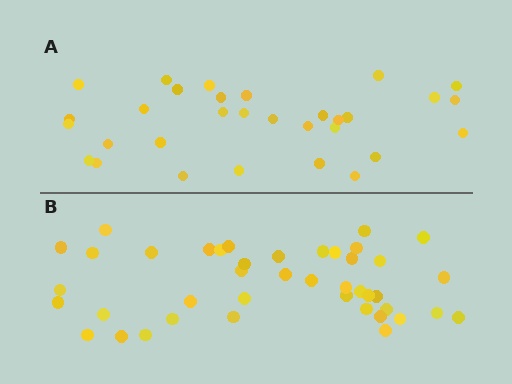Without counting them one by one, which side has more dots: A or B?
Region B (the bottom region) has more dots.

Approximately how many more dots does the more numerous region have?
Region B has roughly 12 or so more dots than region A.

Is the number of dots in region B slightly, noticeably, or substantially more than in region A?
Region B has noticeably more, but not dramatically so. The ratio is roughly 1.4 to 1.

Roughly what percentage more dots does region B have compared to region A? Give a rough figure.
About 35% more.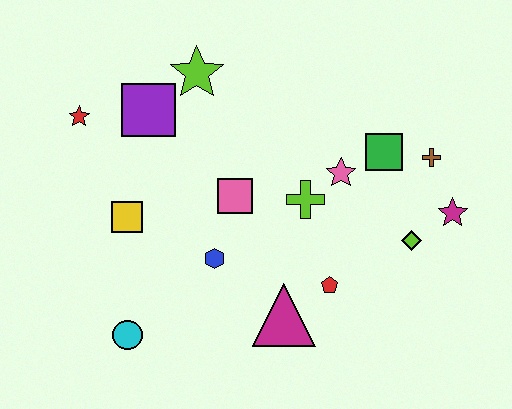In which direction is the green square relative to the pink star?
The green square is to the right of the pink star.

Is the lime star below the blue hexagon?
No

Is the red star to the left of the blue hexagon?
Yes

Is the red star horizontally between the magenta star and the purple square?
No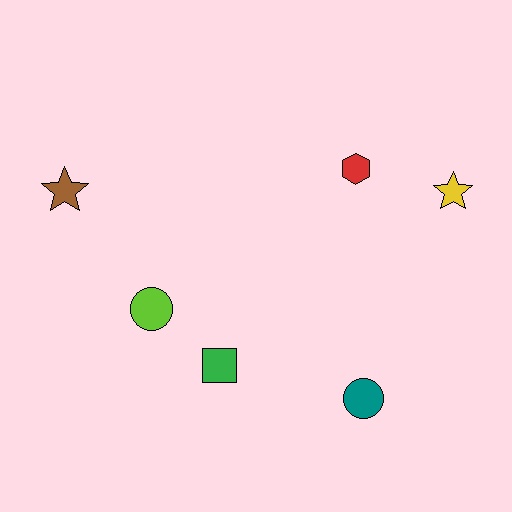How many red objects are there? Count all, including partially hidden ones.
There is 1 red object.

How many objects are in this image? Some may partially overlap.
There are 6 objects.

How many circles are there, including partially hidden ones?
There are 2 circles.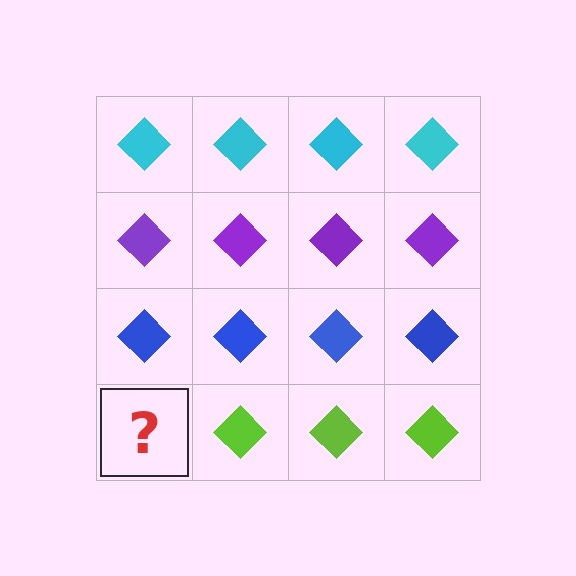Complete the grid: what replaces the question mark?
The question mark should be replaced with a lime diamond.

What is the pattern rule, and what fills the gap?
The rule is that each row has a consistent color. The gap should be filled with a lime diamond.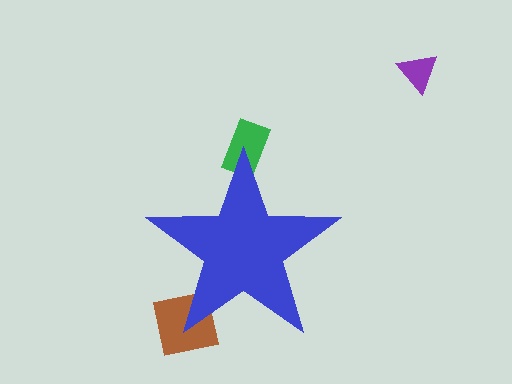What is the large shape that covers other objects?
A blue star.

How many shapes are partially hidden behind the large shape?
2 shapes are partially hidden.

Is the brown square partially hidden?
Yes, the brown square is partially hidden behind the blue star.